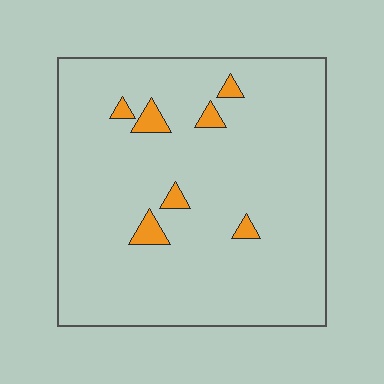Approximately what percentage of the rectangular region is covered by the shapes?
Approximately 5%.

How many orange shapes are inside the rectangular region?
7.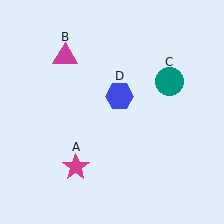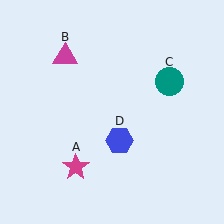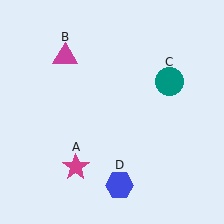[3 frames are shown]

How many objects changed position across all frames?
1 object changed position: blue hexagon (object D).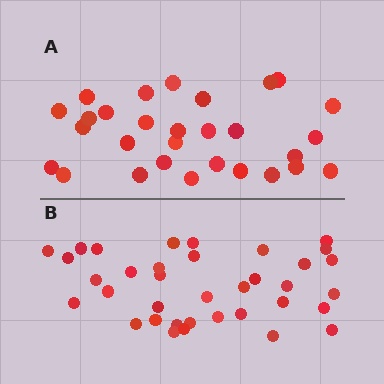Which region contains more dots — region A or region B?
Region B (the bottom region) has more dots.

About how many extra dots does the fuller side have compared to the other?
Region B has roughly 8 or so more dots than region A.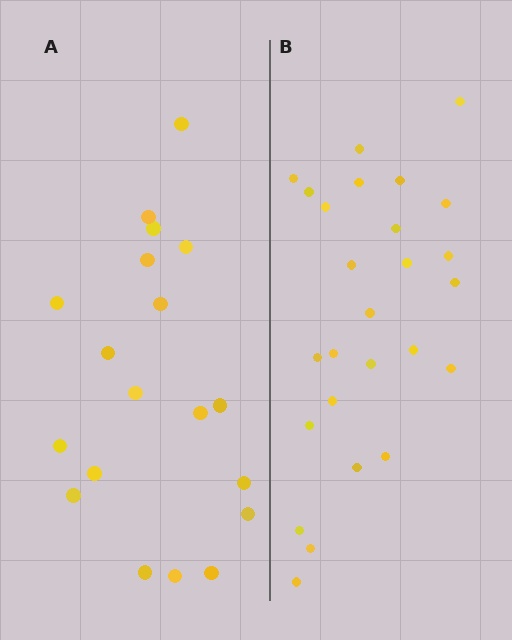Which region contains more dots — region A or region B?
Region B (the right region) has more dots.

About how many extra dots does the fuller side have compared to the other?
Region B has roughly 8 or so more dots than region A.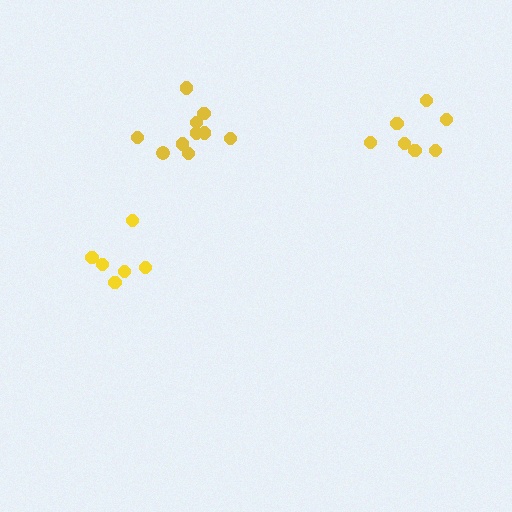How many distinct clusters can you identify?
There are 3 distinct clusters.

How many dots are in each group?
Group 1: 6 dots, Group 2: 10 dots, Group 3: 7 dots (23 total).